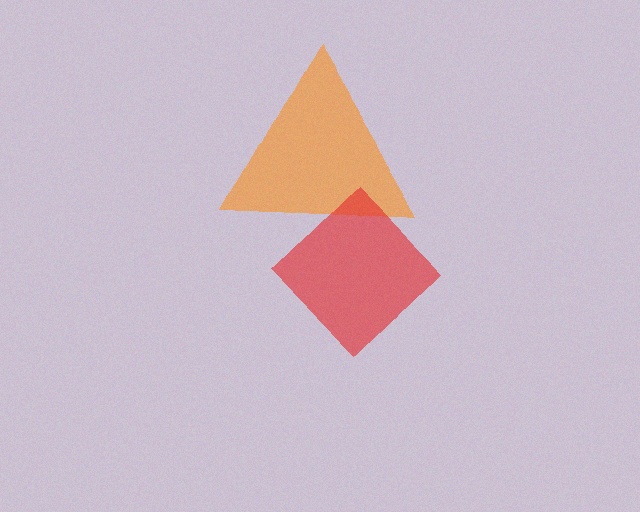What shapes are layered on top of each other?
The layered shapes are: an orange triangle, a red diamond.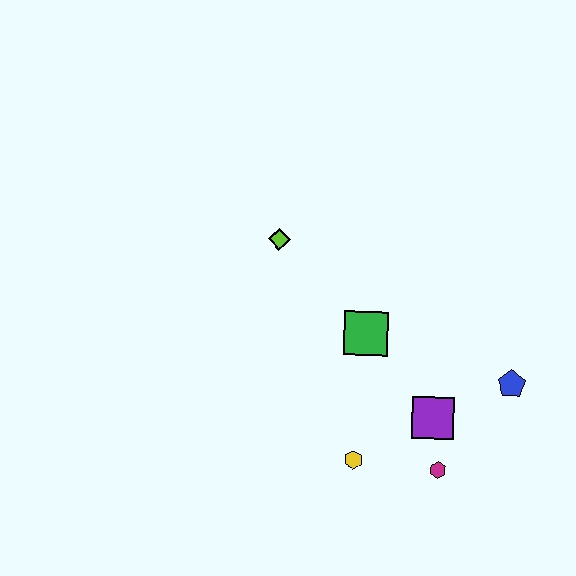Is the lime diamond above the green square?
Yes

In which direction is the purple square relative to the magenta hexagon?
The purple square is above the magenta hexagon.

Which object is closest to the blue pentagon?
The purple square is closest to the blue pentagon.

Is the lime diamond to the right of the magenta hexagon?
No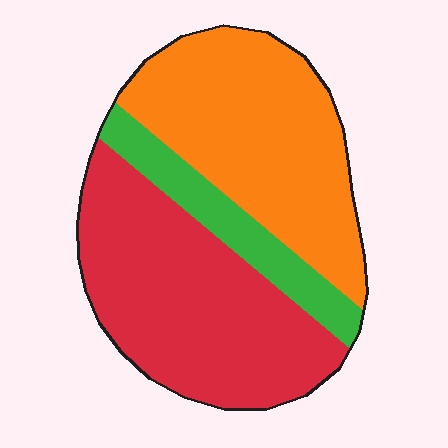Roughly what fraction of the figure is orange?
Orange covers about 40% of the figure.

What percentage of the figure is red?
Red covers roughly 45% of the figure.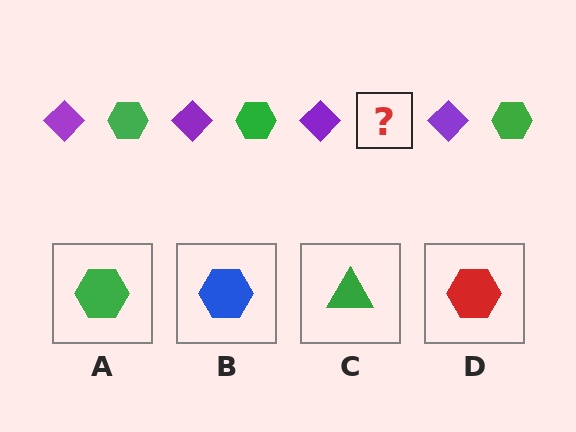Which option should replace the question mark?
Option A.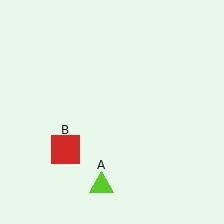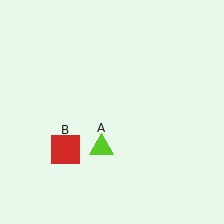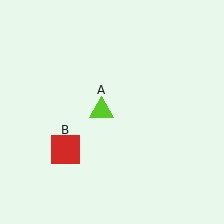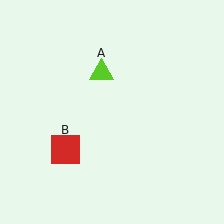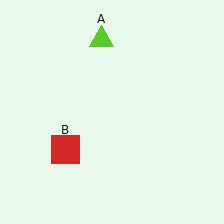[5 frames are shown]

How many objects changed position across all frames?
1 object changed position: lime triangle (object A).